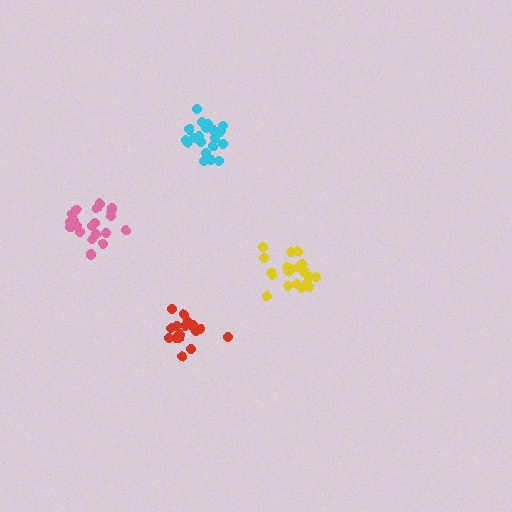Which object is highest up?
The cyan cluster is topmost.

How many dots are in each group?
Group 1: 21 dots, Group 2: 20 dots, Group 3: 16 dots, Group 4: 21 dots (78 total).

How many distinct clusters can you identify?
There are 4 distinct clusters.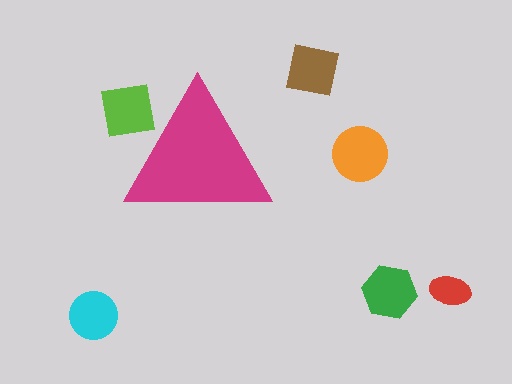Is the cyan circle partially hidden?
No, the cyan circle is fully visible.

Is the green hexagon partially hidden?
No, the green hexagon is fully visible.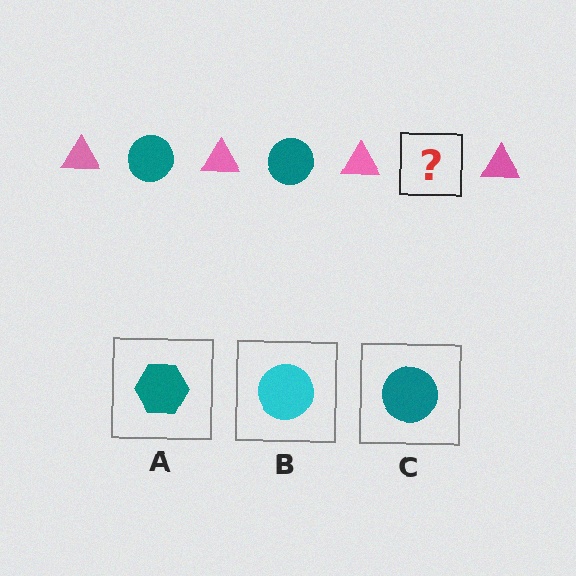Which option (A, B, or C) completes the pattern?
C.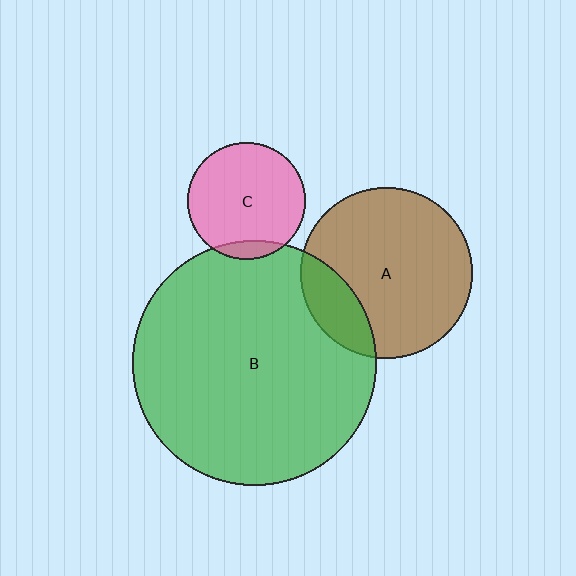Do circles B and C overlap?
Yes.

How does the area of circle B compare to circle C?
Approximately 4.3 times.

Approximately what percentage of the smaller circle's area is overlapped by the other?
Approximately 10%.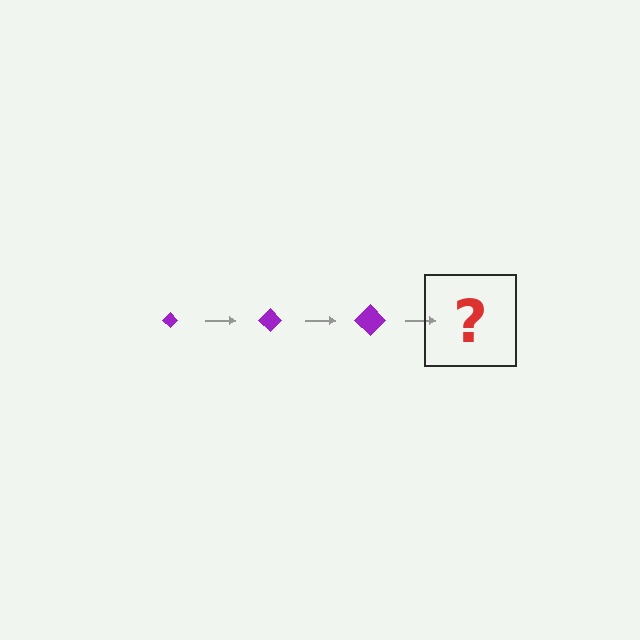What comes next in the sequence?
The next element should be a purple diamond, larger than the previous one.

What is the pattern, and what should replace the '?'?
The pattern is that the diamond gets progressively larger each step. The '?' should be a purple diamond, larger than the previous one.